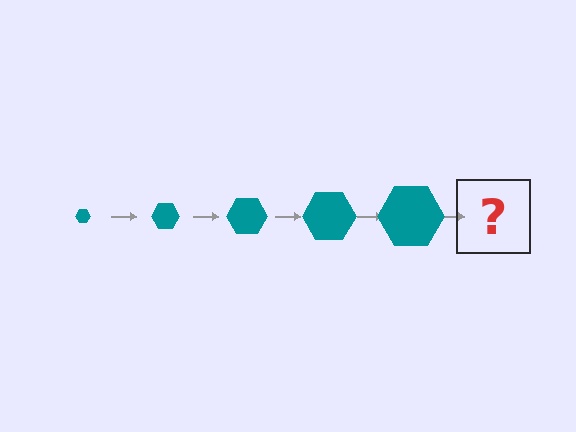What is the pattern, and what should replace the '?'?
The pattern is that the hexagon gets progressively larger each step. The '?' should be a teal hexagon, larger than the previous one.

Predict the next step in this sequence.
The next step is a teal hexagon, larger than the previous one.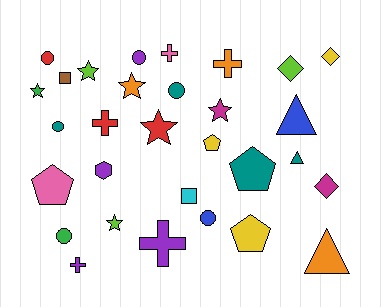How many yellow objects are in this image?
There are 3 yellow objects.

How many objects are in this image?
There are 30 objects.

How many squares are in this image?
There are 2 squares.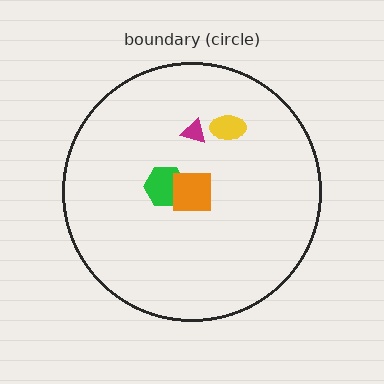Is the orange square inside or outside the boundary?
Inside.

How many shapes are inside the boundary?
4 inside, 0 outside.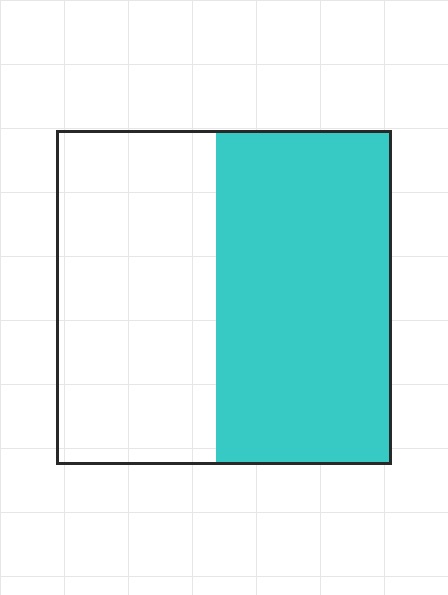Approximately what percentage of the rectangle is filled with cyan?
Approximately 50%.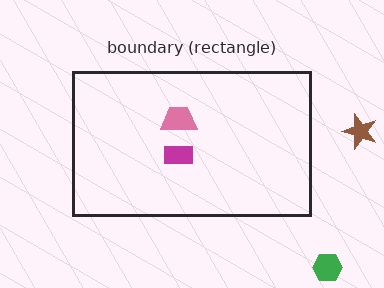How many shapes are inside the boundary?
2 inside, 2 outside.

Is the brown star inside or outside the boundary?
Outside.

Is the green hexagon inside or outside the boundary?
Outside.